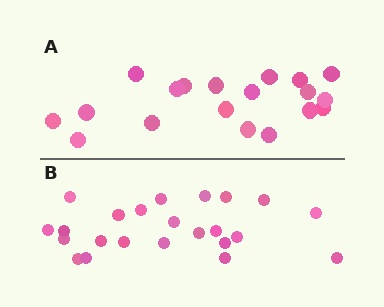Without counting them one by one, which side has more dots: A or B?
Region B (the bottom region) has more dots.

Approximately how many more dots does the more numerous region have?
Region B has about 4 more dots than region A.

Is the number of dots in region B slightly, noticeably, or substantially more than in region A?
Region B has only slightly more — the two regions are fairly close. The ratio is roughly 1.2 to 1.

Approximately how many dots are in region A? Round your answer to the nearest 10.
About 20 dots. (The exact count is 19, which rounds to 20.)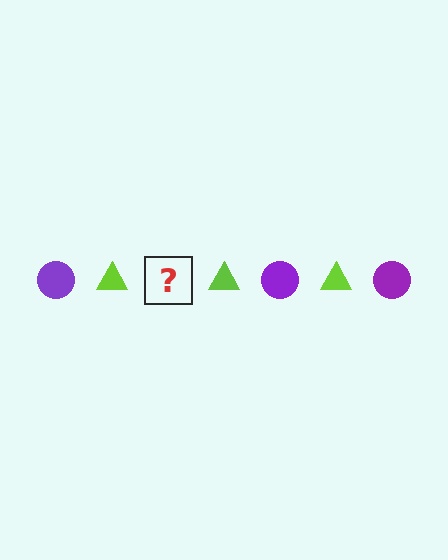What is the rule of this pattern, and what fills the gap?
The rule is that the pattern alternates between purple circle and lime triangle. The gap should be filled with a purple circle.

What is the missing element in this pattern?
The missing element is a purple circle.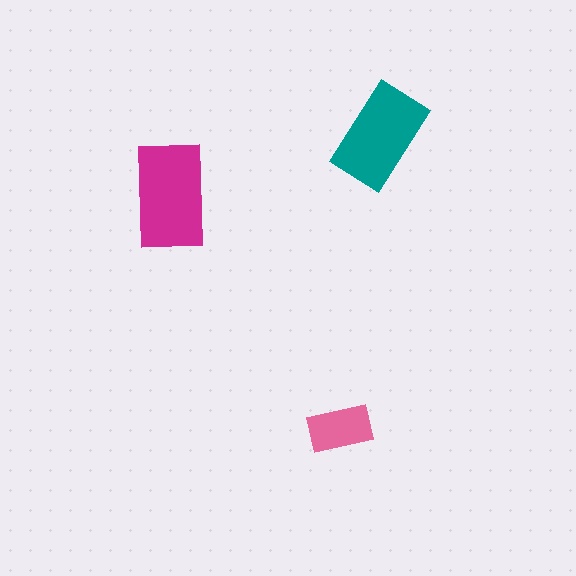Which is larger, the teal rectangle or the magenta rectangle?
The magenta one.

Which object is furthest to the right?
The teal rectangle is rightmost.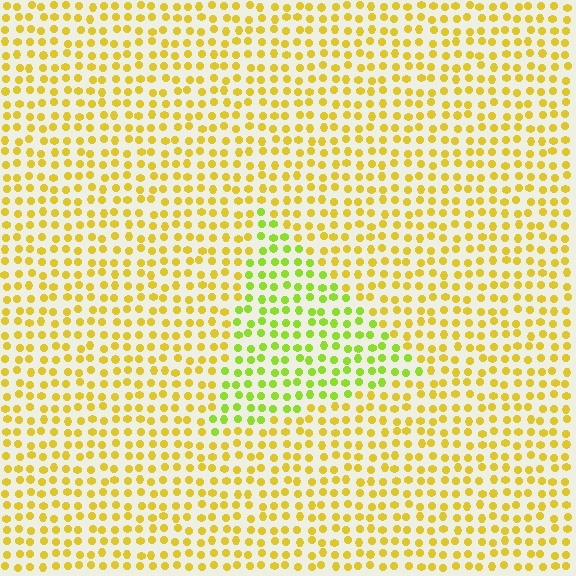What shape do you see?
I see a triangle.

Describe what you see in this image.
The image is filled with small yellow elements in a uniform arrangement. A triangle-shaped region is visible where the elements are tinted to a slightly different hue, forming a subtle color boundary.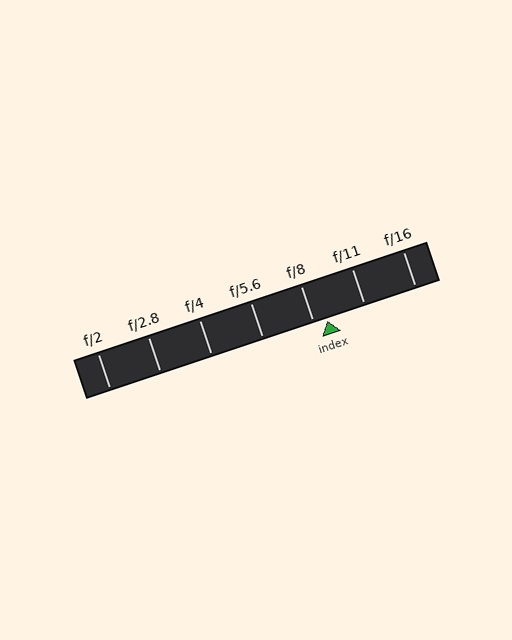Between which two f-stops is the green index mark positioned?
The index mark is between f/8 and f/11.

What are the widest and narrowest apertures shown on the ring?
The widest aperture shown is f/2 and the narrowest is f/16.